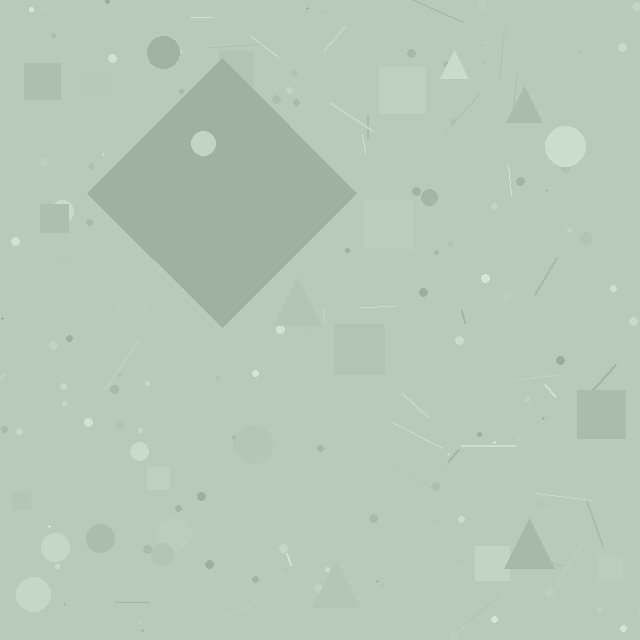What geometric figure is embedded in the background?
A diamond is embedded in the background.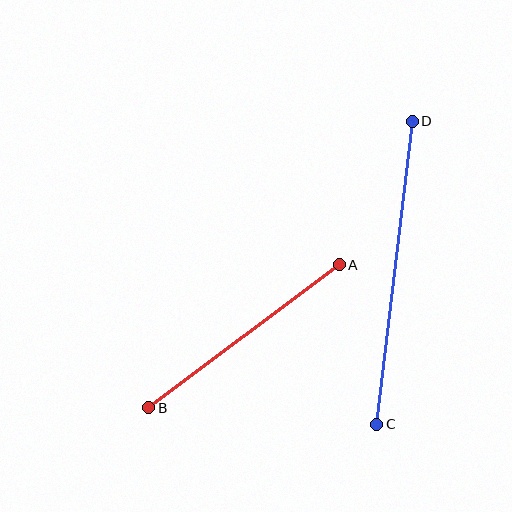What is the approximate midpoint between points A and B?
The midpoint is at approximately (244, 336) pixels.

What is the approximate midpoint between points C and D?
The midpoint is at approximately (395, 273) pixels.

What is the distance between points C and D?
The distance is approximately 305 pixels.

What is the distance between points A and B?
The distance is approximately 238 pixels.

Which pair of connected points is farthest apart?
Points C and D are farthest apart.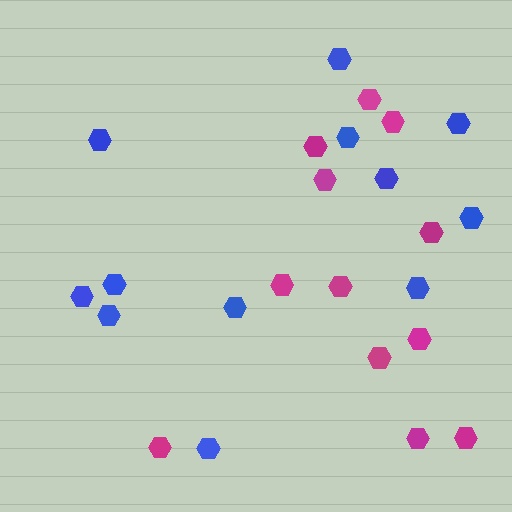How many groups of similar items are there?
There are 2 groups: one group of magenta hexagons (12) and one group of blue hexagons (12).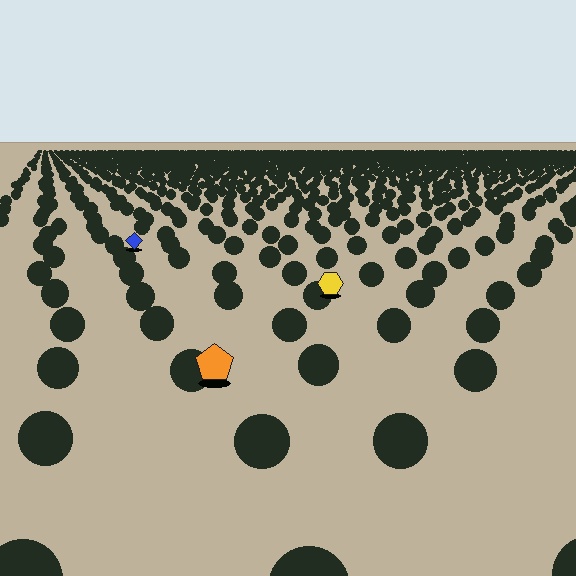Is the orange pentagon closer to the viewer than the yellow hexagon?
Yes. The orange pentagon is closer — you can tell from the texture gradient: the ground texture is coarser near it.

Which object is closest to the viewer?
The orange pentagon is closest. The texture marks near it are larger and more spread out.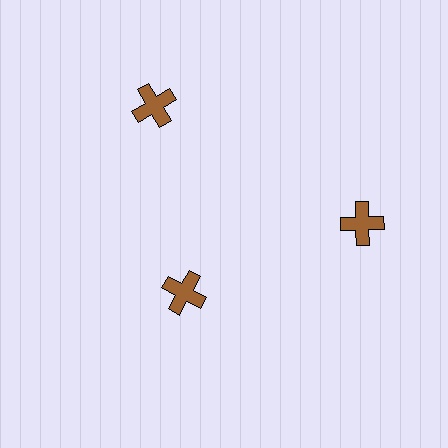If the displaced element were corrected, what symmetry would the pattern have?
It would have 3-fold rotational symmetry — the pattern would map onto itself every 120 degrees.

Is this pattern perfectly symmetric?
No. The 3 brown crosses are arranged in a ring, but one element near the 7 o'clock position is pulled inward toward the center, breaking the 3-fold rotational symmetry.